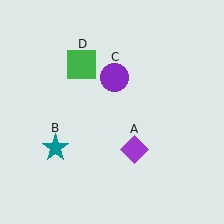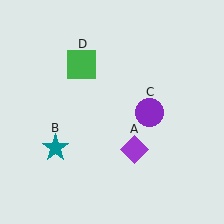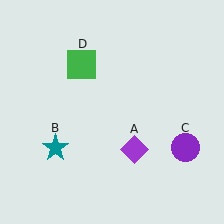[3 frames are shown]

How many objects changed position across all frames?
1 object changed position: purple circle (object C).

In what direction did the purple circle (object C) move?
The purple circle (object C) moved down and to the right.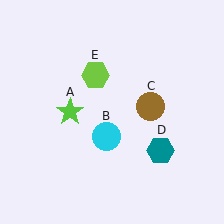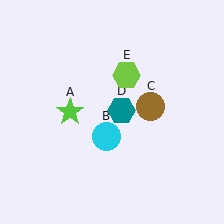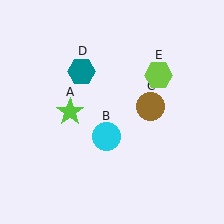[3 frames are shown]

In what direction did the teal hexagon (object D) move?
The teal hexagon (object D) moved up and to the left.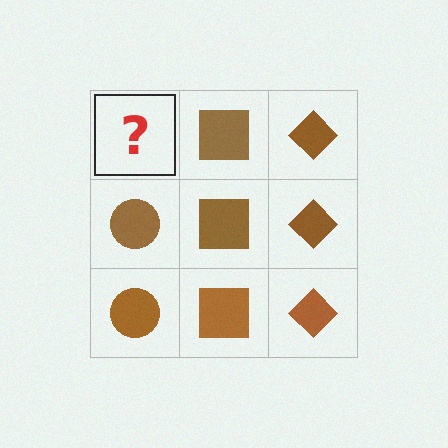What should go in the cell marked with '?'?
The missing cell should contain a brown circle.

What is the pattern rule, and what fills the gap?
The rule is that each column has a consistent shape. The gap should be filled with a brown circle.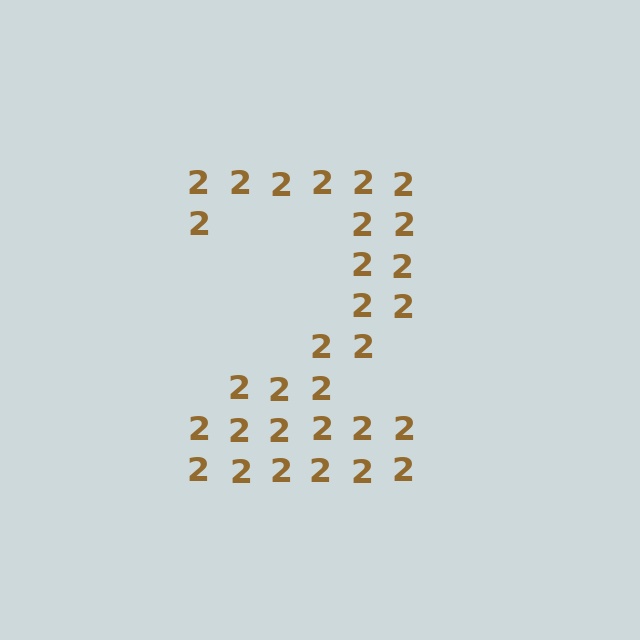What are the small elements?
The small elements are digit 2's.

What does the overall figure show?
The overall figure shows the digit 2.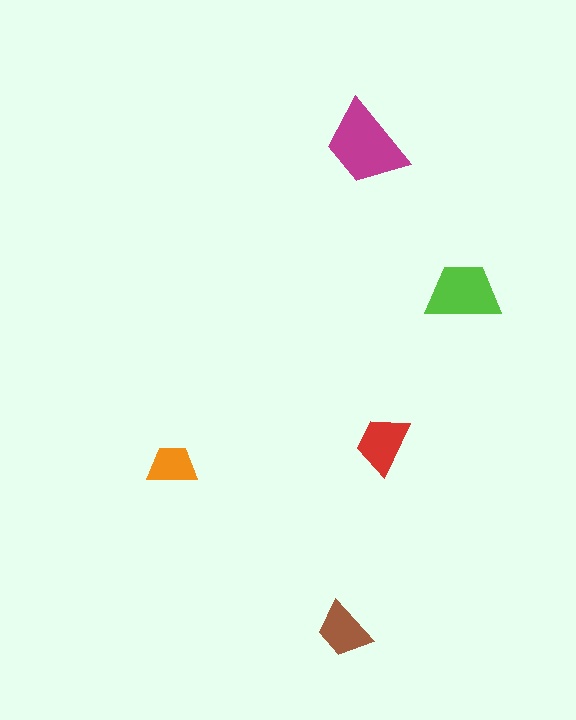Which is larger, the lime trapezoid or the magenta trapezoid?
The magenta one.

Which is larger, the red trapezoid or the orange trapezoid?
The red one.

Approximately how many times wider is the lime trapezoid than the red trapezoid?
About 1.5 times wider.